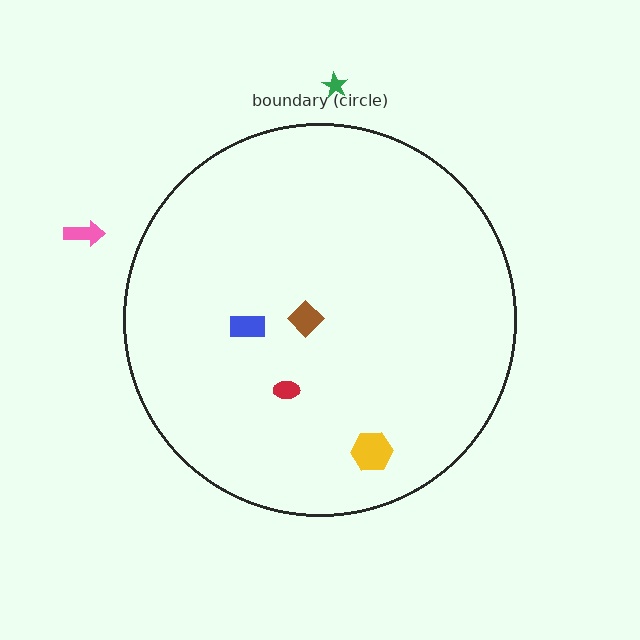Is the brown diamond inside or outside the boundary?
Inside.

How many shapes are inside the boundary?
4 inside, 2 outside.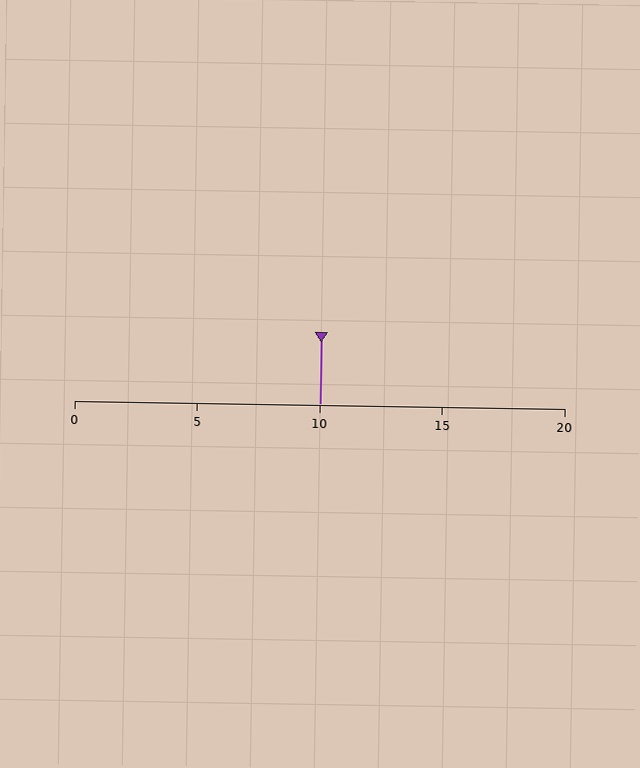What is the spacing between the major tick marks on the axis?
The major ticks are spaced 5 apart.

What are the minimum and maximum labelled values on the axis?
The axis runs from 0 to 20.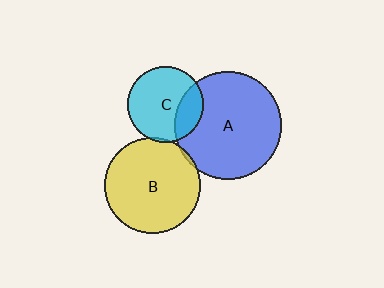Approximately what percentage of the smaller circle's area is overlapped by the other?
Approximately 5%.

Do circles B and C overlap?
Yes.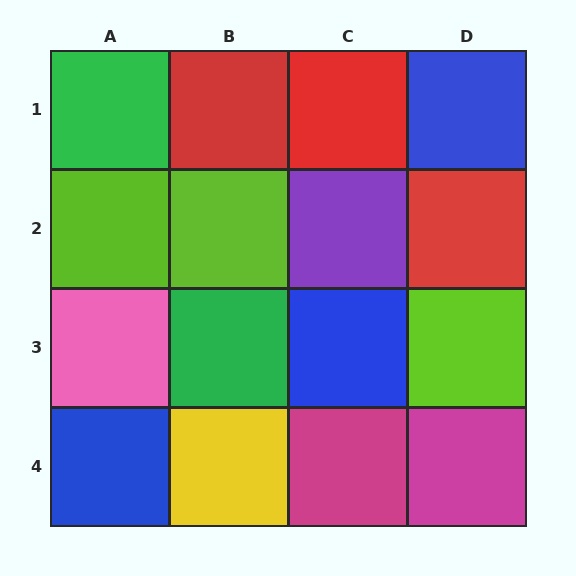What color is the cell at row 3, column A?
Pink.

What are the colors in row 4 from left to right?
Blue, yellow, magenta, magenta.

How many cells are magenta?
2 cells are magenta.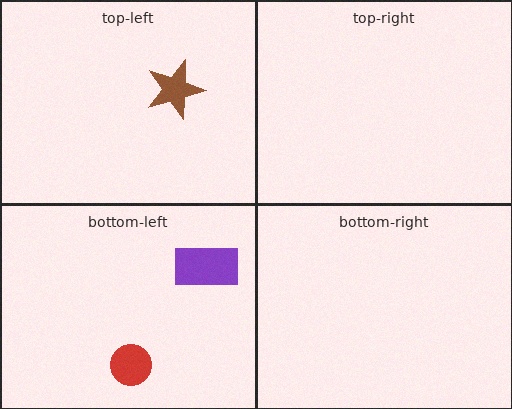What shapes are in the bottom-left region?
The red circle, the purple rectangle.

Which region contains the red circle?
The bottom-left region.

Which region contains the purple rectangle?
The bottom-left region.